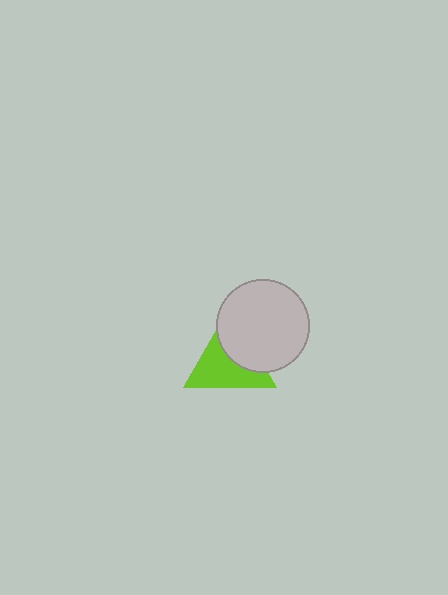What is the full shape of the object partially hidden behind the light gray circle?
The partially hidden object is a lime triangle.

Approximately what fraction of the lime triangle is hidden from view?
Roughly 41% of the lime triangle is hidden behind the light gray circle.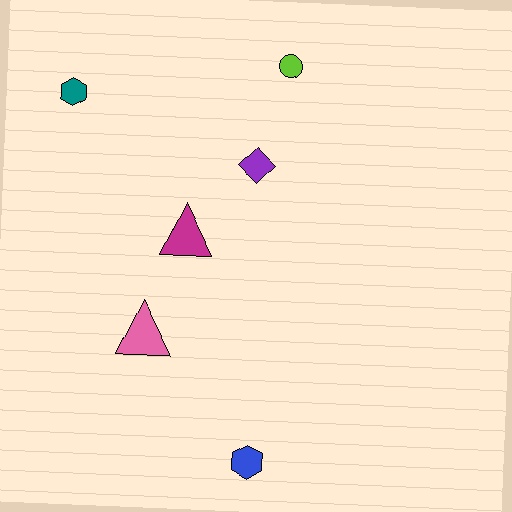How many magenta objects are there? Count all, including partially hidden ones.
There is 1 magenta object.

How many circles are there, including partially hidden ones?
There is 1 circle.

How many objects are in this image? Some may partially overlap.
There are 6 objects.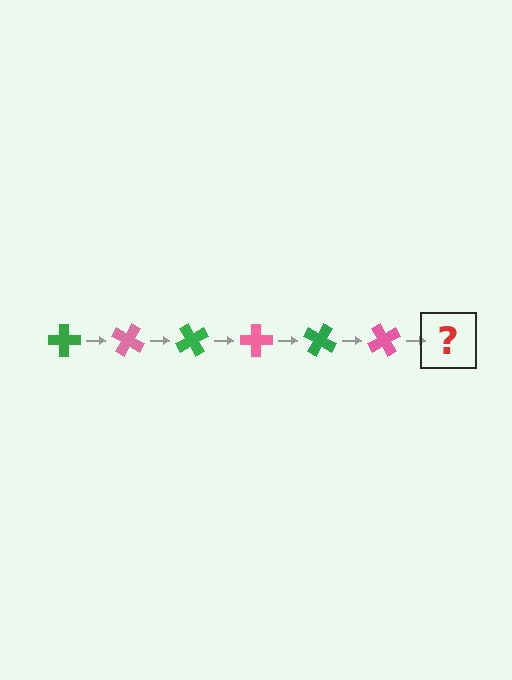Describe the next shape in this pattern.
It should be a green cross, rotated 180 degrees from the start.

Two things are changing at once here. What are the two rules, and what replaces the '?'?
The two rules are that it rotates 30 degrees each step and the color cycles through green and pink. The '?' should be a green cross, rotated 180 degrees from the start.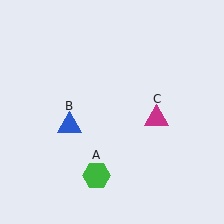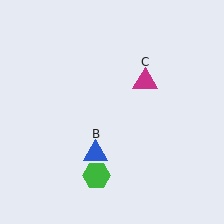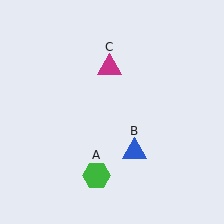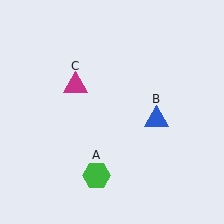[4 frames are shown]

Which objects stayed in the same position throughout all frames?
Green hexagon (object A) remained stationary.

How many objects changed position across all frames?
2 objects changed position: blue triangle (object B), magenta triangle (object C).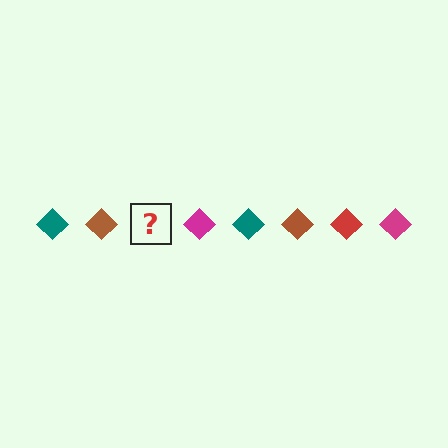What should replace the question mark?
The question mark should be replaced with a red diamond.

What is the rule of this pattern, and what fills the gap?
The rule is that the pattern cycles through teal, brown, red, magenta diamonds. The gap should be filled with a red diamond.